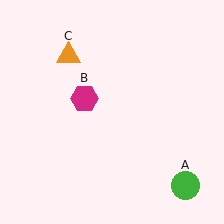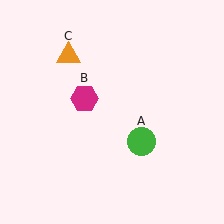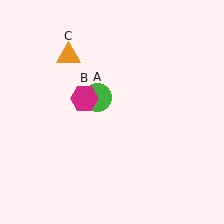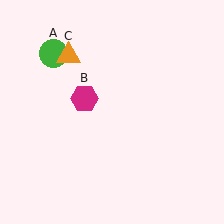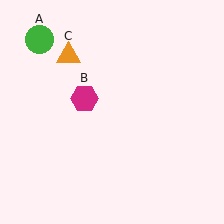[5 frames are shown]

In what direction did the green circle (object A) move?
The green circle (object A) moved up and to the left.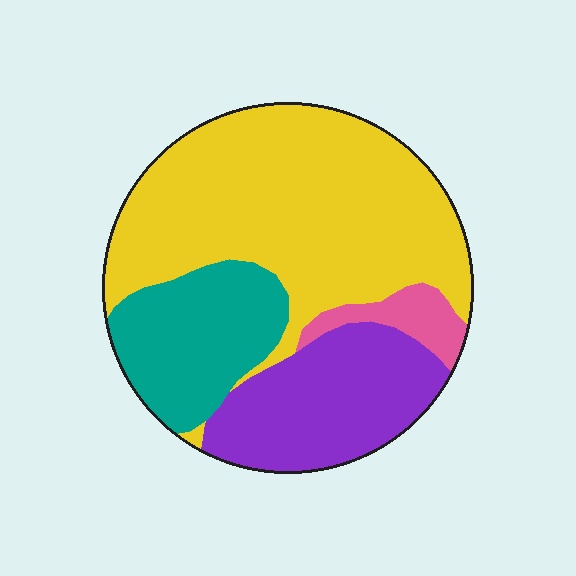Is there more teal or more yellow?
Yellow.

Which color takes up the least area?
Pink, at roughly 5%.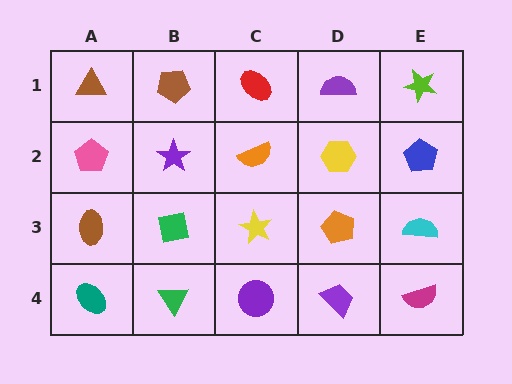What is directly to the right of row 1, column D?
A lime star.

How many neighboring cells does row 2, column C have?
4.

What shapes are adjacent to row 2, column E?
A lime star (row 1, column E), a cyan semicircle (row 3, column E), a yellow hexagon (row 2, column D).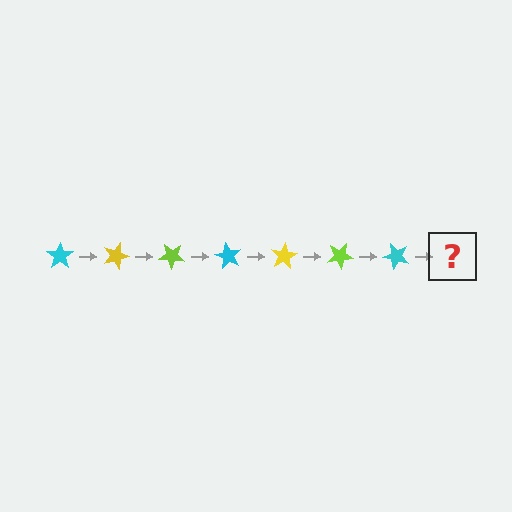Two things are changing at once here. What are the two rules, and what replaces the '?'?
The two rules are that it rotates 20 degrees each step and the color cycles through cyan, yellow, and lime. The '?' should be a yellow star, rotated 140 degrees from the start.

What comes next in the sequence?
The next element should be a yellow star, rotated 140 degrees from the start.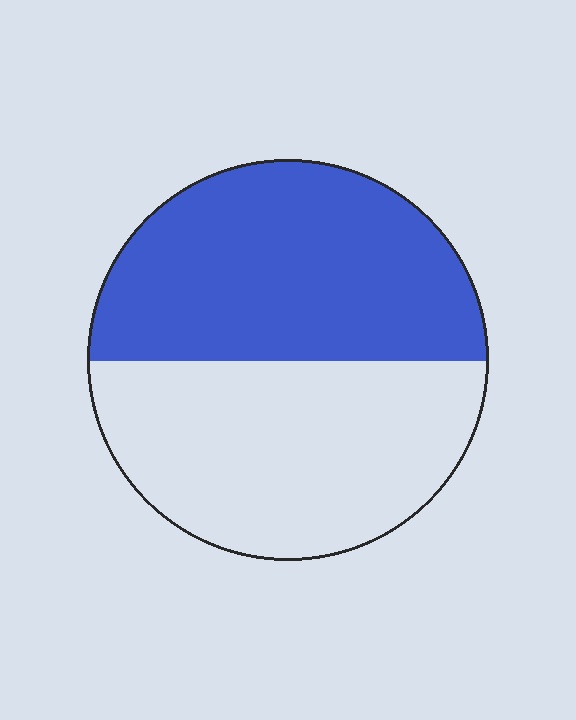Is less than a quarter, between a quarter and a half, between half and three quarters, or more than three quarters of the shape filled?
Between half and three quarters.